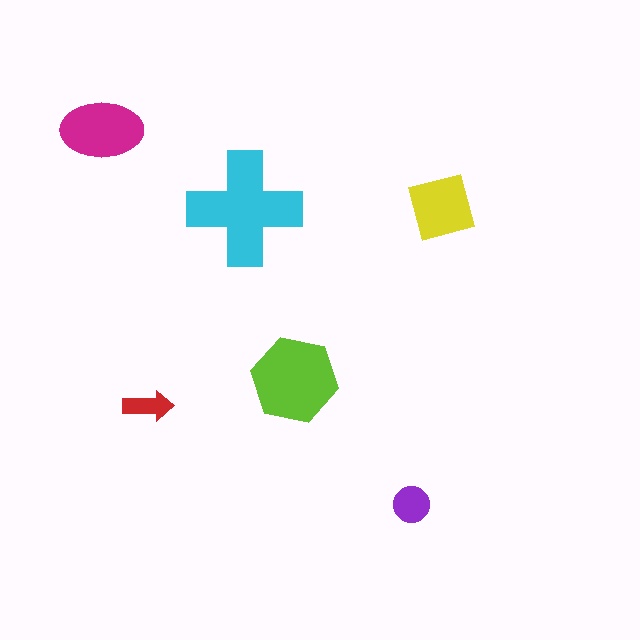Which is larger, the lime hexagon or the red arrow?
The lime hexagon.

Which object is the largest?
The cyan cross.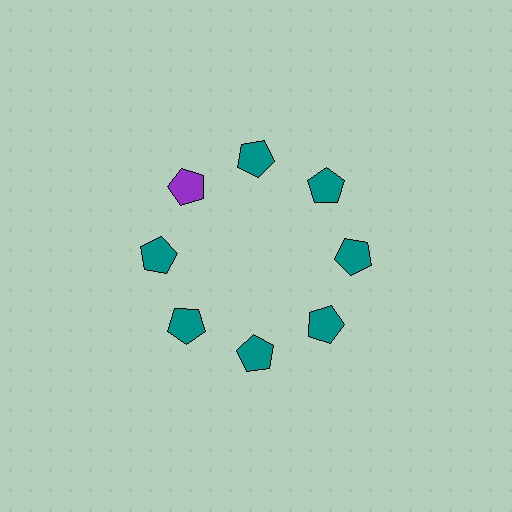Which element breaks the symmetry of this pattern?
The purple pentagon at roughly the 10 o'clock position breaks the symmetry. All other shapes are teal pentagons.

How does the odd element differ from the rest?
It has a different color: purple instead of teal.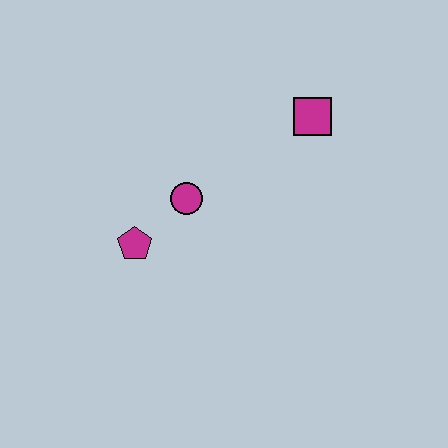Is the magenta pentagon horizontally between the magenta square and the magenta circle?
No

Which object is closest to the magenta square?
The magenta circle is closest to the magenta square.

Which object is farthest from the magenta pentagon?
The magenta square is farthest from the magenta pentagon.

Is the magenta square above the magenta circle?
Yes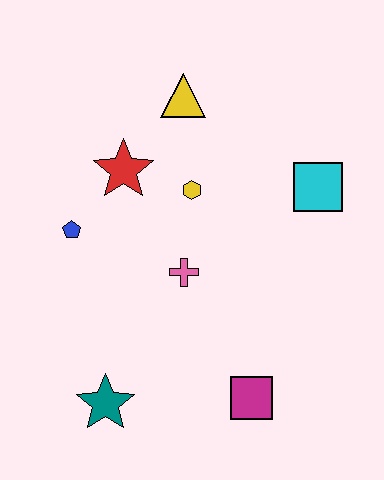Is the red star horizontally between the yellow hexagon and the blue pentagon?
Yes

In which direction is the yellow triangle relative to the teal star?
The yellow triangle is above the teal star.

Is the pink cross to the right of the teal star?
Yes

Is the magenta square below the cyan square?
Yes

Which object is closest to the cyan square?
The yellow hexagon is closest to the cyan square.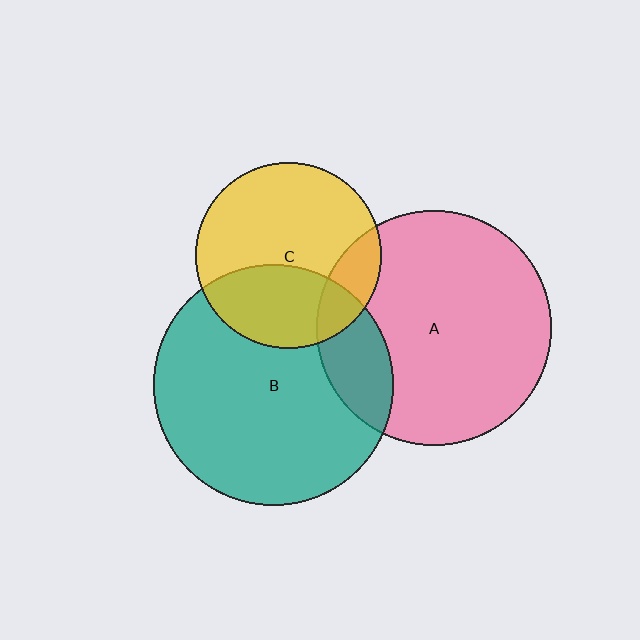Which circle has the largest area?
Circle B (teal).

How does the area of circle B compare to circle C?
Approximately 1.7 times.